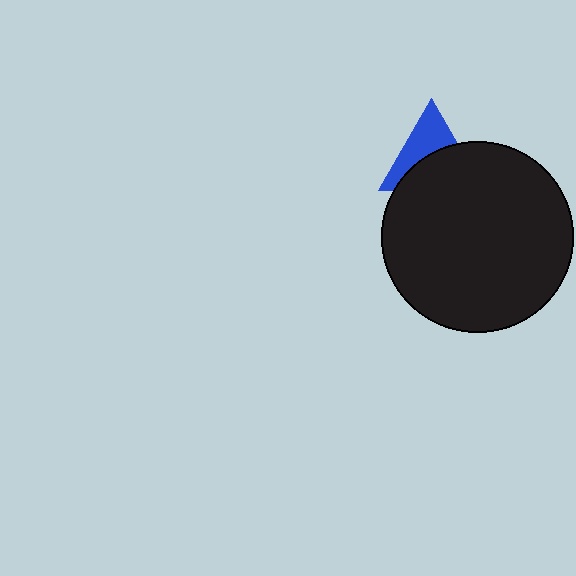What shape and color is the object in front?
The object in front is a black circle.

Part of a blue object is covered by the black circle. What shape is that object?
It is a triangle.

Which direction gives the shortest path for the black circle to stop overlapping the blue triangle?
Moving down gives the shortest separation.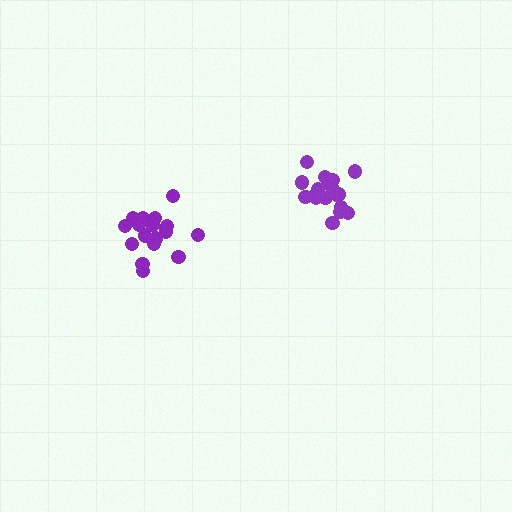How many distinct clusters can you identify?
There are 2 distinct clusters.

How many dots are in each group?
Group 1: 18 dots, Group 2: 19 dots (37 total).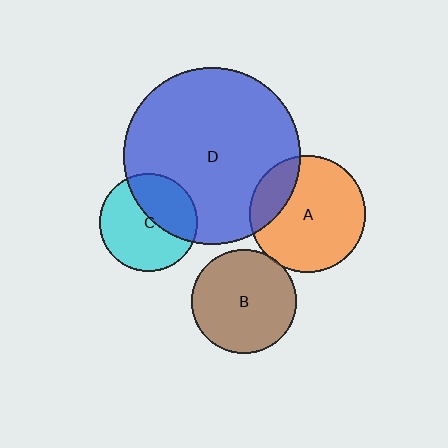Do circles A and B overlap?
Yes.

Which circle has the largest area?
Circle D (blue).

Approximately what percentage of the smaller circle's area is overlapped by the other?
Approximately 5%.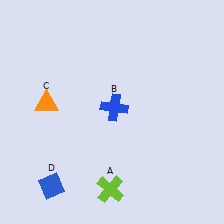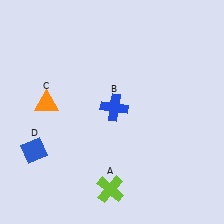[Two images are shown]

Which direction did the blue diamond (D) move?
The blue diamond (D) moved up.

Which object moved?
The blue diamond (D) moved up.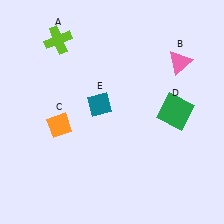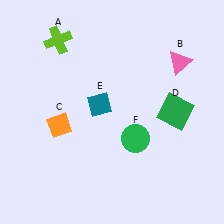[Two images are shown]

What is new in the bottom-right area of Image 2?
A green circle (F) was added in the bottom-right area of Image 2.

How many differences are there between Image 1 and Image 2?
There is 1 difference between the two images.